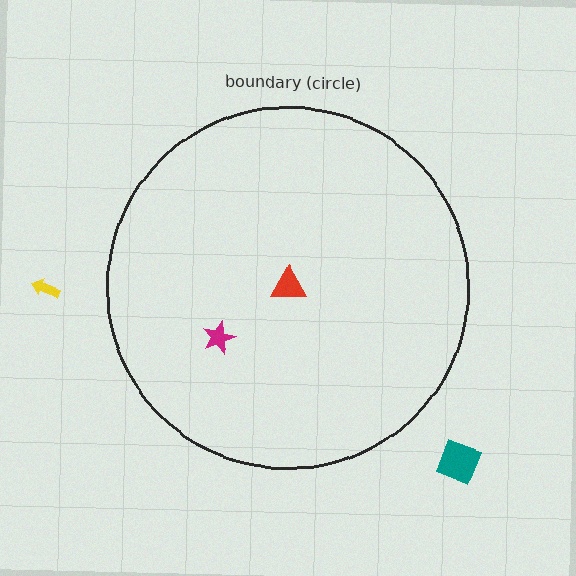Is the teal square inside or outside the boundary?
Outside.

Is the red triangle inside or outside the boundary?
Inside.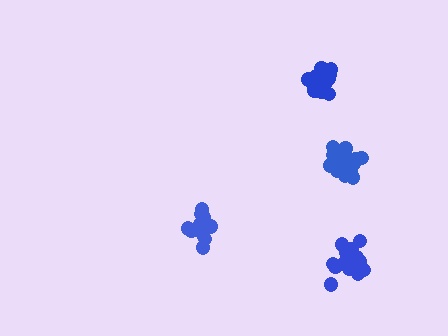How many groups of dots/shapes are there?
There are 4 groups.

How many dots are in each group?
Group 1: 17 dots, Group 2: 16 dots, Group 3: 21 dots, Group 4: 21 dots (75 total).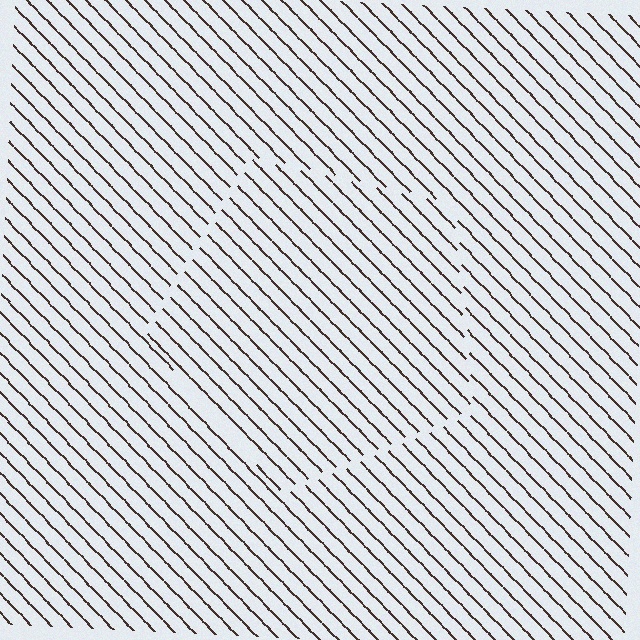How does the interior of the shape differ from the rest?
The interior of the shape contains the same grating, shifted by half a period — the contour is defined by the phase discontinuity where line-ends from the inner and outer gratings abut.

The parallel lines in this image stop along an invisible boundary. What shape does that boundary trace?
An illusory pentagon. The interior of the shape contains the same grating, shifted by half a period — the contour is defined by the phase discontinuity where line-ends from the inner and outer gratings abut.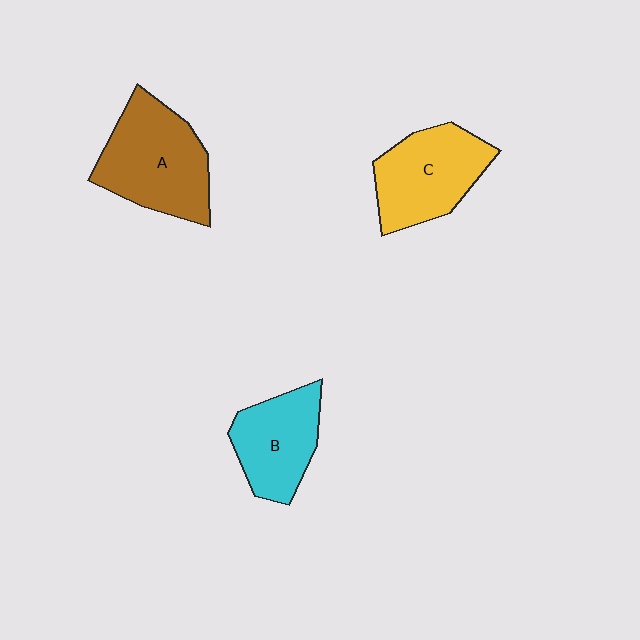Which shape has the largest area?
Shape A (brown).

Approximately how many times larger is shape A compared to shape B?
Approximately 1.4 times.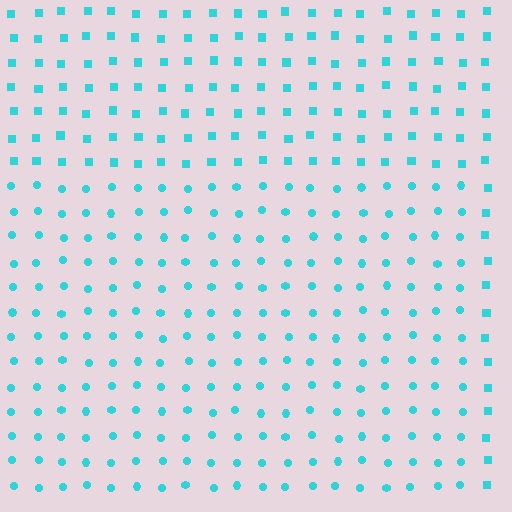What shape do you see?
I see a rectangle.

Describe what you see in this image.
The image is filled with small cyan elements arranged in a uniform grid. A rectangle-shaped region contains circles, while the surrounding area contains squares. The boundary is defined purely by the change in element shape.